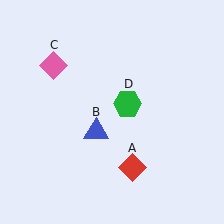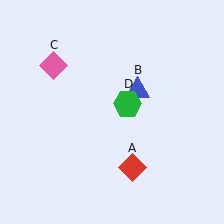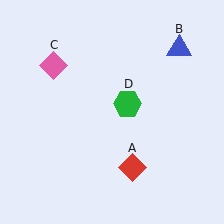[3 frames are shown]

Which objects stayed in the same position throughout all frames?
Red diamond (object A) and pink diamond (object C) and green hexagon (object D) remained stationary.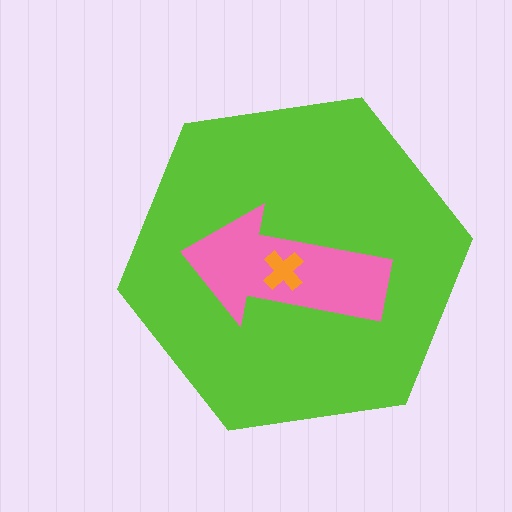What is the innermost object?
The orange cross.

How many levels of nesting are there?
3.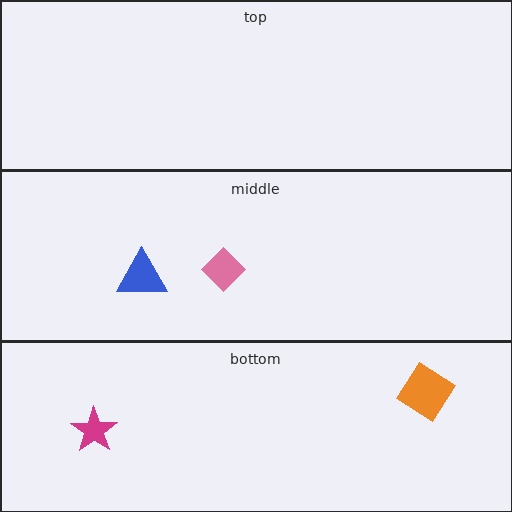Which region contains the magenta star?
The bottom region.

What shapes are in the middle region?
The pink diamond, the blue triangle.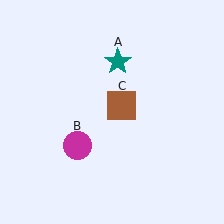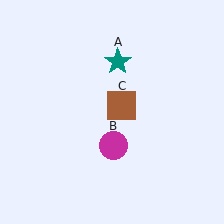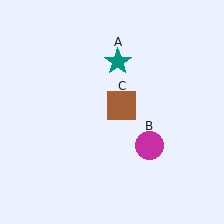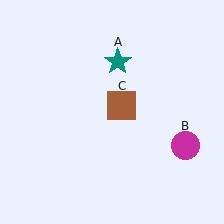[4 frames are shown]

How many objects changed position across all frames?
1 object changed position: magenta circle (object B).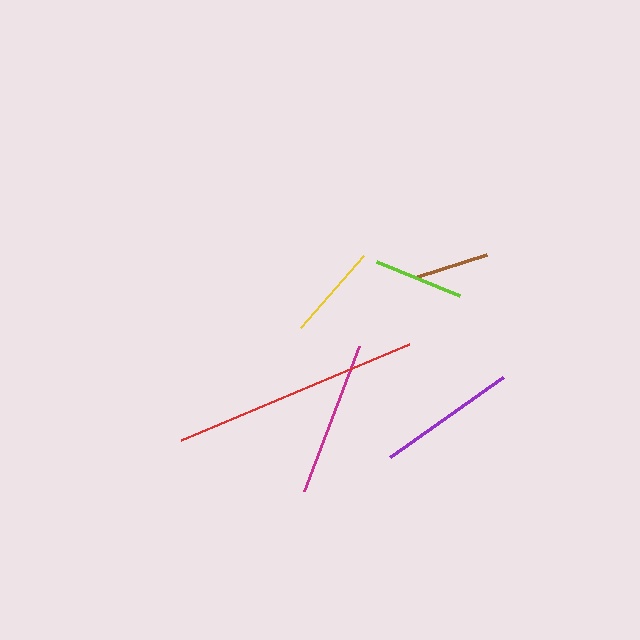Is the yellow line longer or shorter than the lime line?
The yellow line is longer than the lime line.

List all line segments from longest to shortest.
From longest to shortest: red, magenta, purple, yellow, lime, brown.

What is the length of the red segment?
The red segment is approximately 247 pixels long.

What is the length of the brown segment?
The brown segment is approximately 73 pixels long.